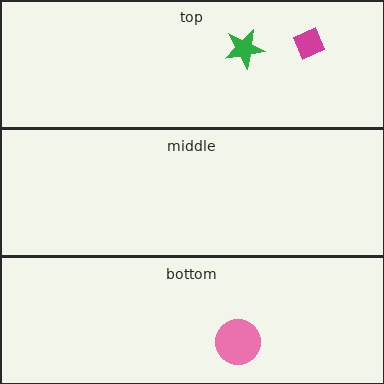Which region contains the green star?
The top region.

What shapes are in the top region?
The magenta diamond, the green star.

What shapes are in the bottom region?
The pink circle.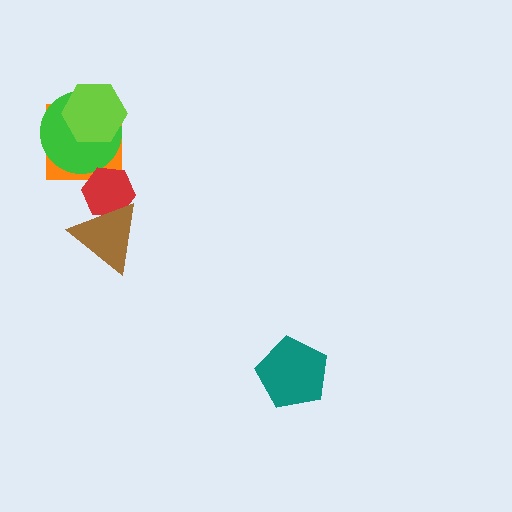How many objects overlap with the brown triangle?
1 object overlaps with the brown triangle.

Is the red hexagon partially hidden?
Yes, it is partially covered by another shape.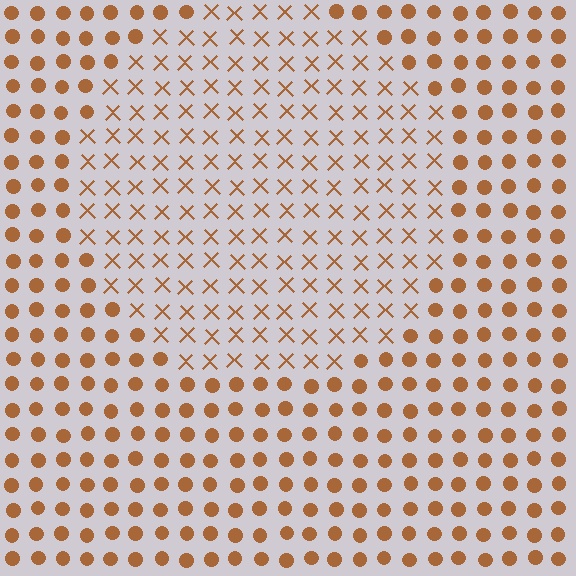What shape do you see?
I see a circle.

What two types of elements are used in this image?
The image uses X marks inside the circle region and circles outside it.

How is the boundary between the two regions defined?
The boundary is defined by a change in element shape: X marks inside vs. circles outside. All elements share the same color and spacing.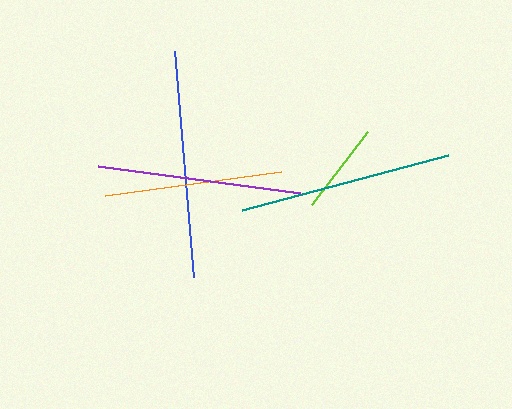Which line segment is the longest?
The blue line is the longest at approximately 227 pixels.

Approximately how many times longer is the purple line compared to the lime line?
The purple line is approximately 2.2 times the length of the lime line.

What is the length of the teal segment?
The teal segment is approximately 214 pixels long.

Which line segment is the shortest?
The lime line is the shortest at approximately 92 pixels.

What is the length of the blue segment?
The blue segment is approximately 227 pixels long.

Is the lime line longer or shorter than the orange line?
The orange line is longer than the lime line.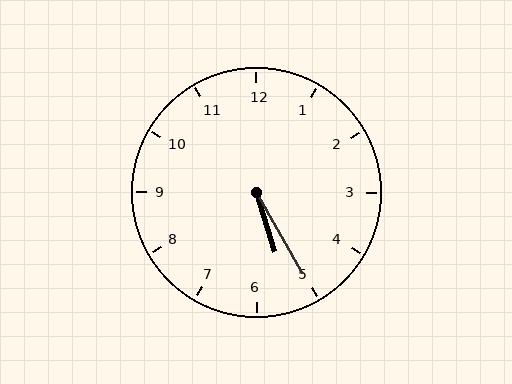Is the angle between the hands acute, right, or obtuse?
It is acute.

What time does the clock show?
5:25.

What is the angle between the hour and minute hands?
Approximately 12 degrees.